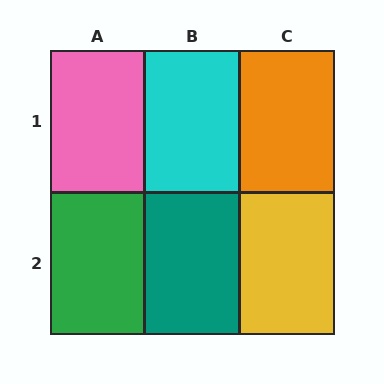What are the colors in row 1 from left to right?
Pink, cyan, orange.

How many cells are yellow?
1 cell is yellow.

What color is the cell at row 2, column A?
Green.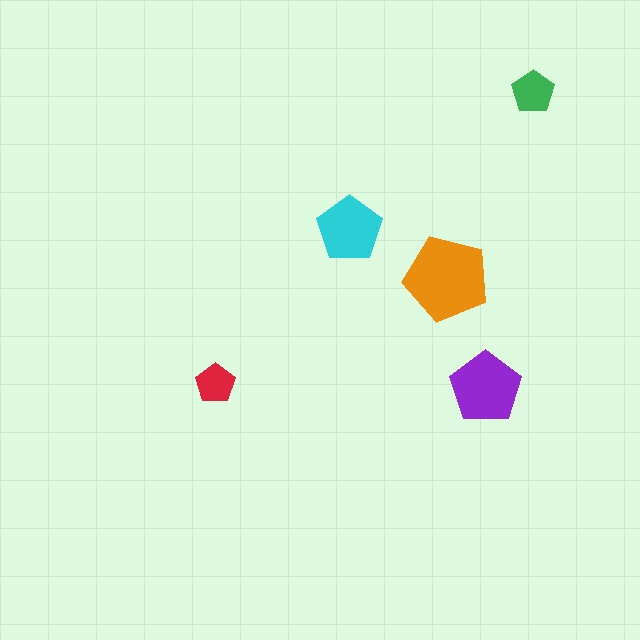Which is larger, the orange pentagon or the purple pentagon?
The orange one.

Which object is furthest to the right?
The green pentagon is rightmost.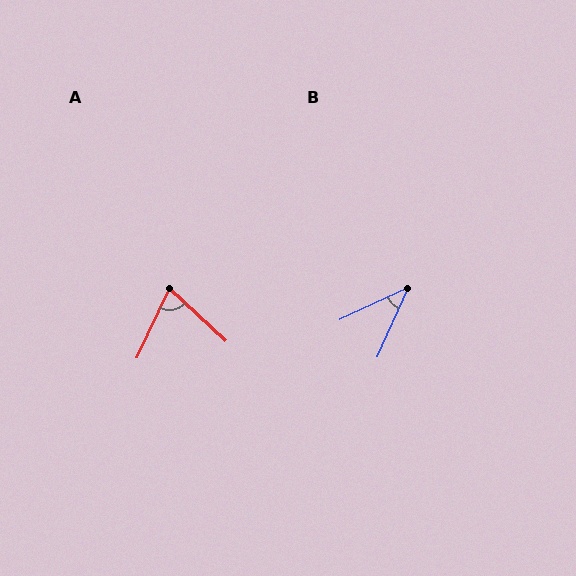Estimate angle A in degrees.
Approximately 72 degrees.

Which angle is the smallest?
B, at approximately 41 degrees.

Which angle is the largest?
A, at approximately 72 degrees.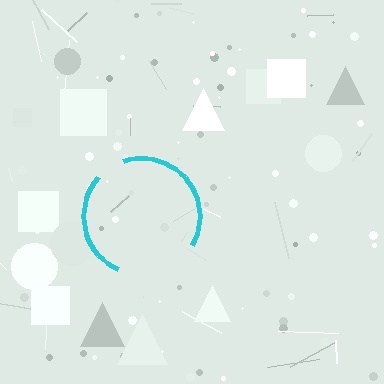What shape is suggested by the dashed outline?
The dashed outline suggests a circle.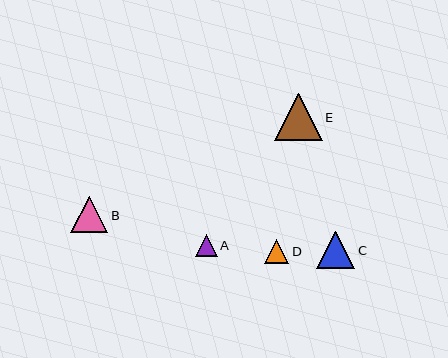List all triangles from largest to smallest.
From largest to smallest: E, C, B, D, A.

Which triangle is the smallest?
Triangle A is the smallest with a size of approximately 22 pixels.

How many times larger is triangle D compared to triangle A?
Triangle D is approximately 1.1 times the size of triangle A.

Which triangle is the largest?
Triangle E is the largest with a size of approximately 48 pixels.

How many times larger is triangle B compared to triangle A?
Triangle B is approximately 1.7 times the size of triangle A.